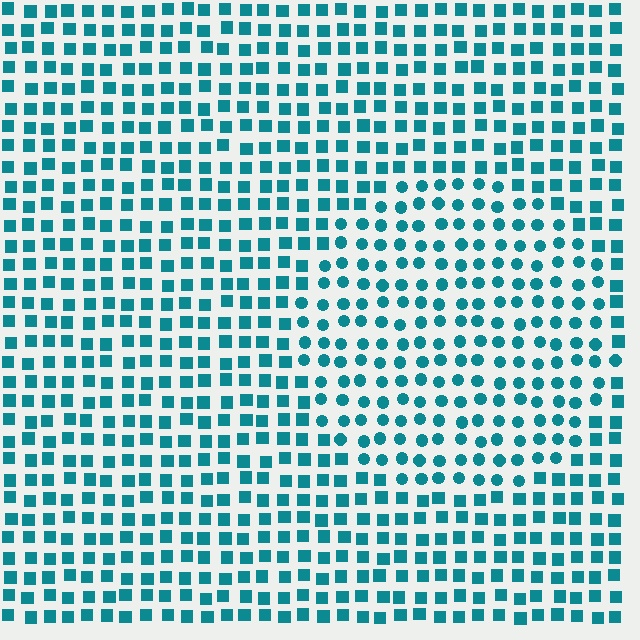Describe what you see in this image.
The image is filled with small teal elements arranged in a uniform grid. A circle-shaped region contains circles, while the surrounding area contains squares. The boundary is defined purely by the change in element shape.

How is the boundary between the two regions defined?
The boundary is defined by a change in element shape: circles inside vs. squares outside. All elements share the same color and spacing.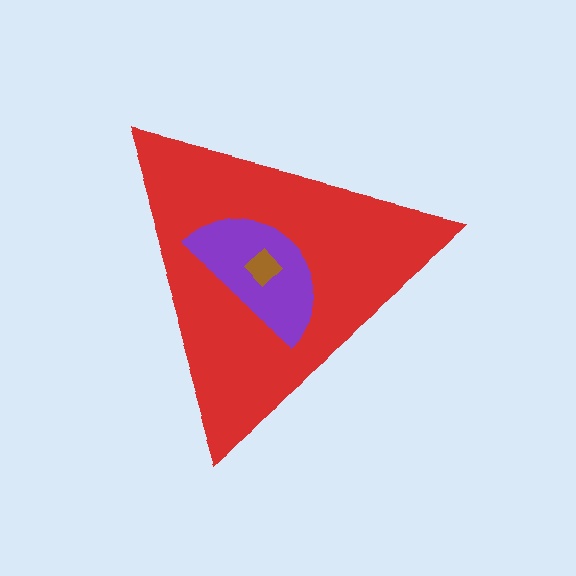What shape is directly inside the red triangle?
The purple semicircle.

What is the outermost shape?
The red triangle.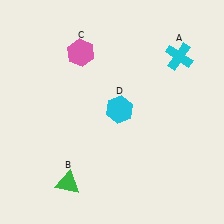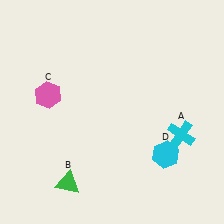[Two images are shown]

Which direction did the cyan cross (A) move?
The cyan cross (A) moved down.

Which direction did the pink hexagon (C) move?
The pink hexagon (C) moved down.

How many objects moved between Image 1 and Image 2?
3 objects moved between the two images.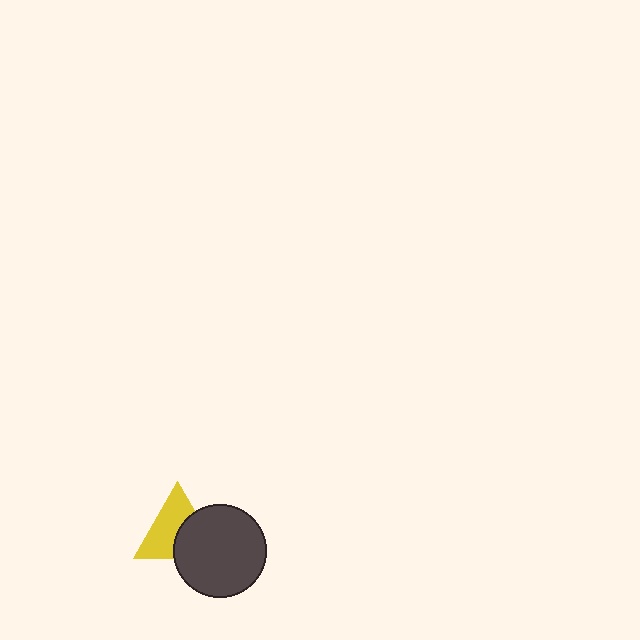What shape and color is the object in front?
The object in front is a dark gray circle.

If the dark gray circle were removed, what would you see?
You would see the complete yellow triangle.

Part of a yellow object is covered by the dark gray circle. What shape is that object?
It is a triangle.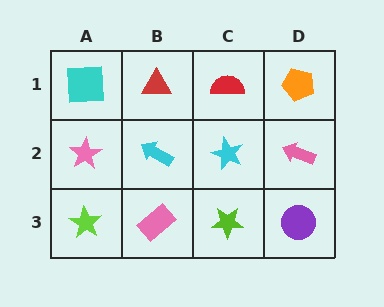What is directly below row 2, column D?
A purple circle.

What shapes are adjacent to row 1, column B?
A cyan arrow (row 2, column B), a cyan square (row 1, column A), a red semicircle (row 1, column C).